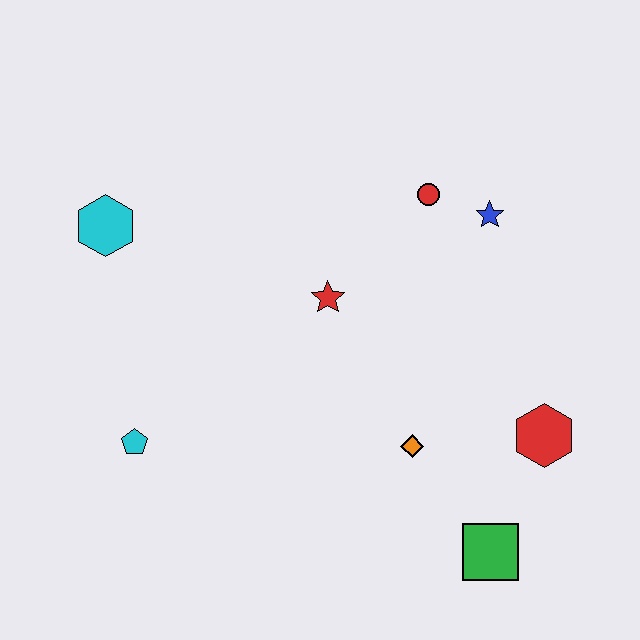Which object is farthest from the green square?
The cyan hexagon is farthest from the green square.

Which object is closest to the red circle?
The blue star is closest to the red circle.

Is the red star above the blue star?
No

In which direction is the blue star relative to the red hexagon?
The blue star is above the red hexagon.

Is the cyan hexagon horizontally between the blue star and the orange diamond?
No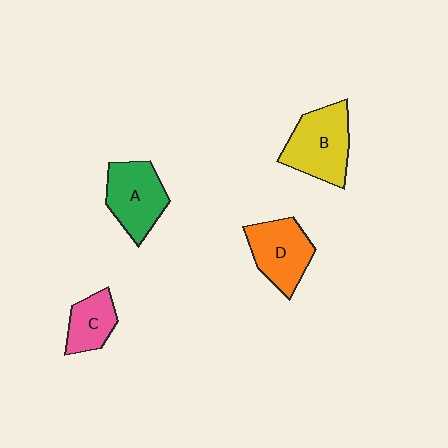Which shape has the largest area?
Shape B (yellow).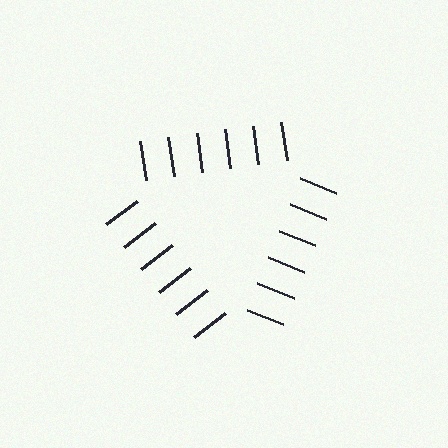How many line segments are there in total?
18 — 6 along each of the 3 edges.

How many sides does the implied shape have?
3 sides — the line-ends trace a triangle.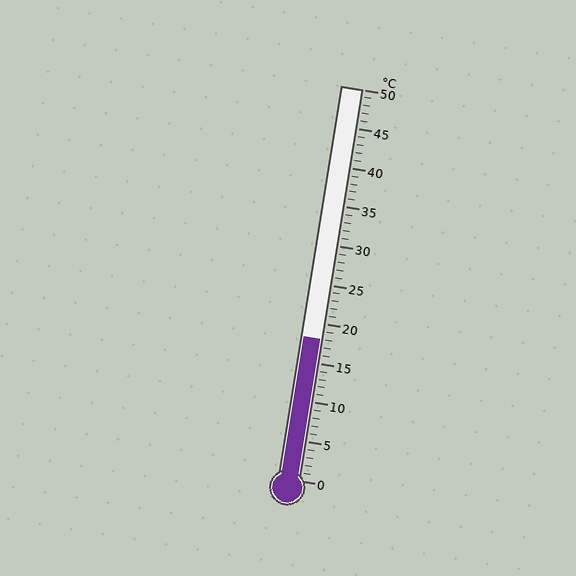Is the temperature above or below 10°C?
The temperature is above 10°C.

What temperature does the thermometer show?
The thermometer shows approximately 18°C.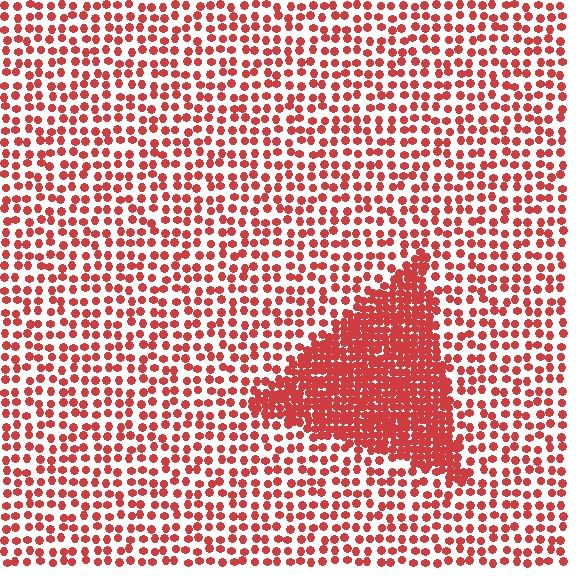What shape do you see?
I see a triangle.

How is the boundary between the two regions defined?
The boundary is defined by a change in element density (approximately 2.6x ratio). All elements are the same color, size, and shape.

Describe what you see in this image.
The image contains small red elements arranged at two different densities. A triangle-shaped region is visible where the elements are more densely packed than the surrounding area.